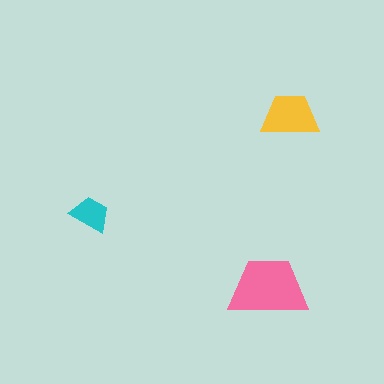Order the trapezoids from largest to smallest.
the pink one, the yellow one, the cyan one.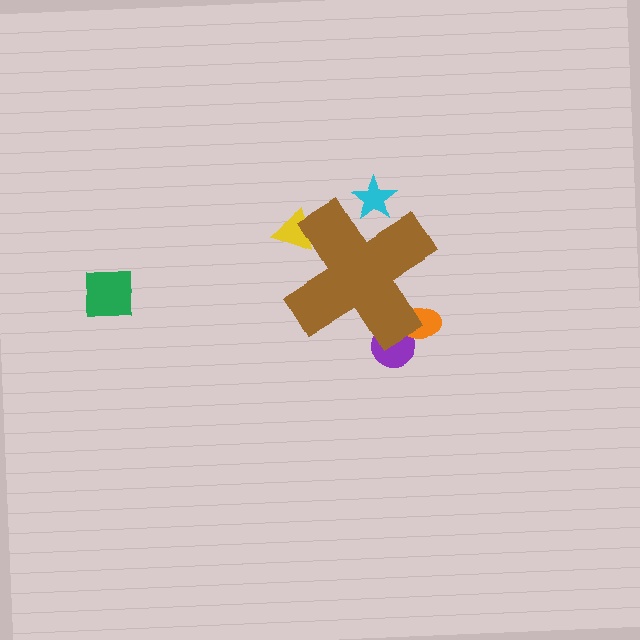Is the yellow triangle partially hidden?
Yes, the yellow triangle is partially hidden behind the brown cross.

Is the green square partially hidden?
No, the green square is fully visible.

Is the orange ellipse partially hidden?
Yes, the orange ellipse is partially hidden behind the brown cross.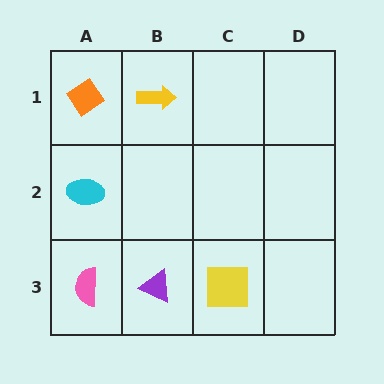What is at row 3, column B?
A purple triangle.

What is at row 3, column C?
A yellow square.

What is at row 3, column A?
A pink semicircle.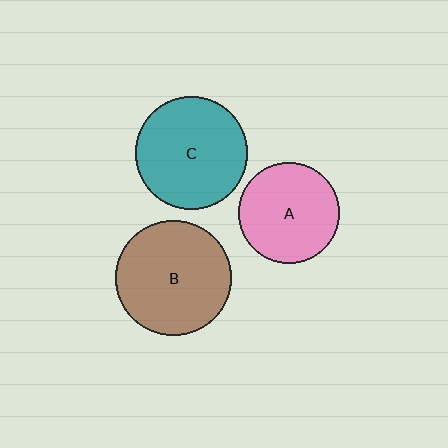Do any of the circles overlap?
No, none of the circles overlap.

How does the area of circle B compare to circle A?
Approximately 1.3 times.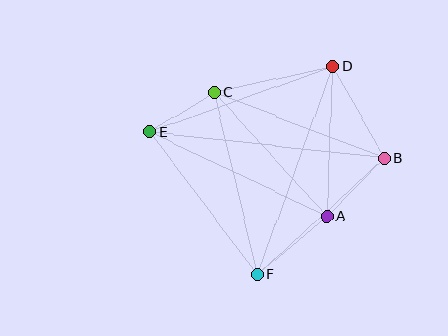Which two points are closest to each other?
Points C and E are closest to each other.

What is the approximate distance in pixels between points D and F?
The distance between D and F is approximately 222 pixels.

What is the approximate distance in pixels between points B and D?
The distance between B and D is approximately 105 pixels.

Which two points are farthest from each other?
Points B and E are farthest from each other.